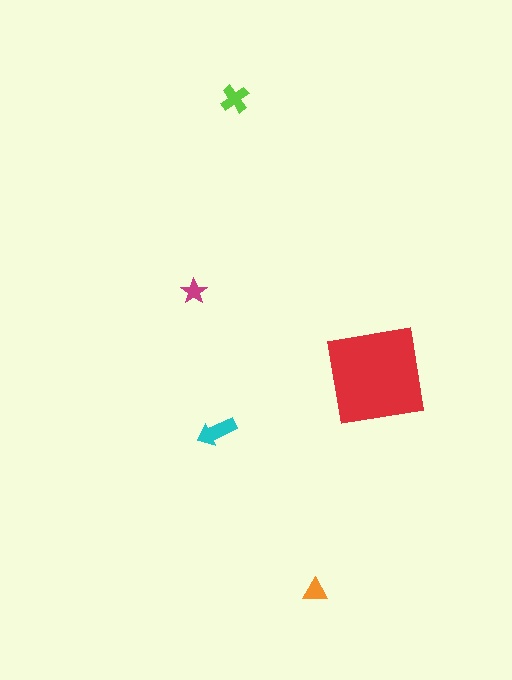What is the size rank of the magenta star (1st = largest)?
5th.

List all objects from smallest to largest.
The magenta star, the orange triangle, the lime cross, the cyan arrow, the red square.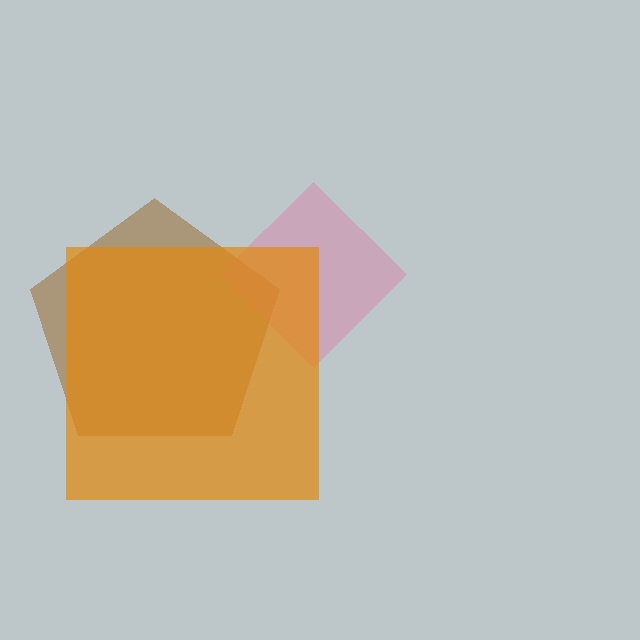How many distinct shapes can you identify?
There are 3 distinct shapes: a brown pentagon, a pink diamond, an orange square.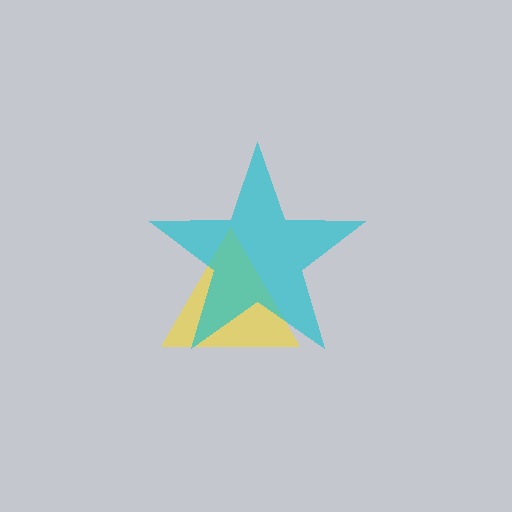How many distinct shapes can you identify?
There are 2 distinct shapes: a yellow triangle, a cyan star.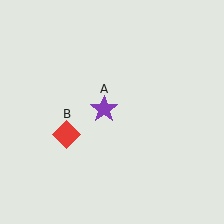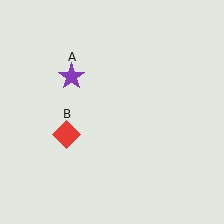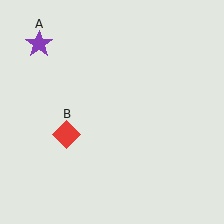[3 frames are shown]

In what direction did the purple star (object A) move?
The purple star (object A) moved up and to the left.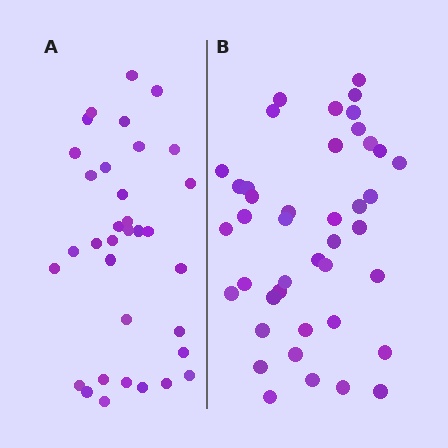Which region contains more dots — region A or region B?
Region B (the right region) has more dots.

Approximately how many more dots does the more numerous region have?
Region B has roughly 8 or so more dots than region A.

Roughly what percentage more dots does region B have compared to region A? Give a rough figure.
About 25% more.